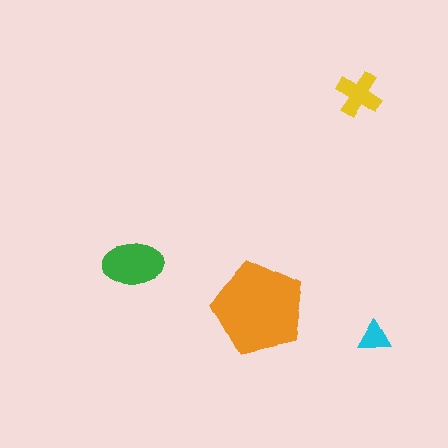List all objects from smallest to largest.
The cyan triangle, the yellow cross, the green ellipse, the orange pentagon.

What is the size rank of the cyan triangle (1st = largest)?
4th.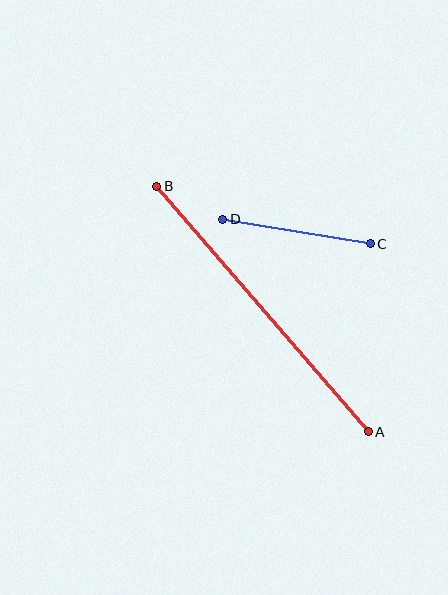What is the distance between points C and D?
The distance is approximately 150 pixels.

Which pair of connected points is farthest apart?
Points A and B are farthest apart.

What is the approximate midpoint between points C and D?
The midpoint is at approximately (296, 232) pixels.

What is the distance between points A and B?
The distance is approximately 324 pixels.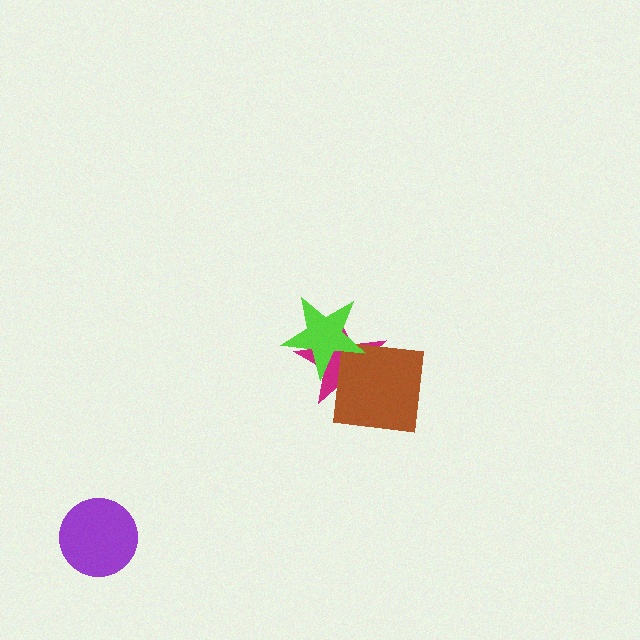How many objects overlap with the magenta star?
2 objects overlap with the magenta star.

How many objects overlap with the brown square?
2 objects overlap with the brown square.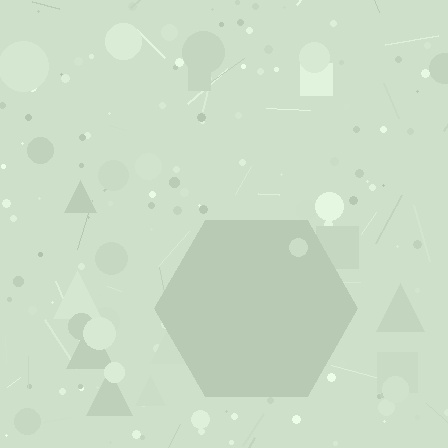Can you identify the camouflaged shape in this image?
The camouflaged shape is a hexagon.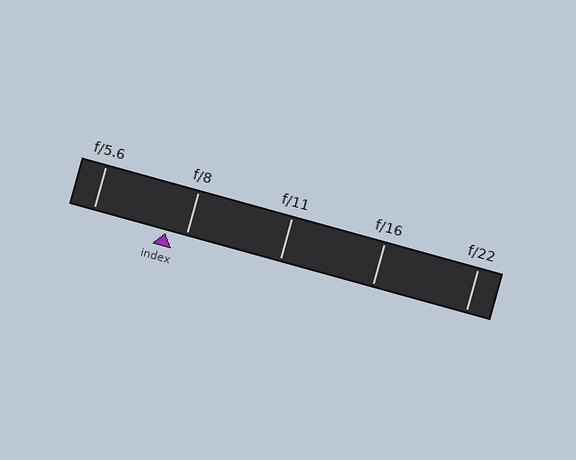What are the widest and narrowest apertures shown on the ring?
The widest aperture shown is f/5.6 and the narrowest is f/22.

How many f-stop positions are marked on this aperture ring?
There are 5 f-stop positions marked.